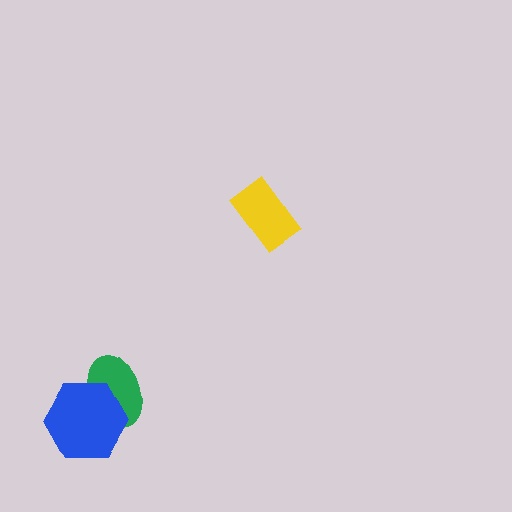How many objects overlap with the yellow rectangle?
0 objects overlap with the yellow rectangle.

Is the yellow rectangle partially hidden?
No, no other shape covers it.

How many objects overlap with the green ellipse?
1 object overlaps with the green ellipse.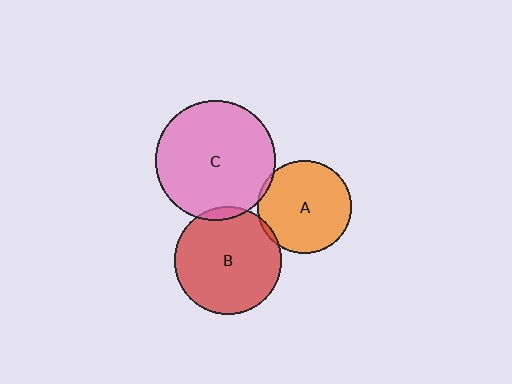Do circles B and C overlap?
Yes.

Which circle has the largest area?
Circle C (pink).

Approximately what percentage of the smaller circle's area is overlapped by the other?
Approximately 5%.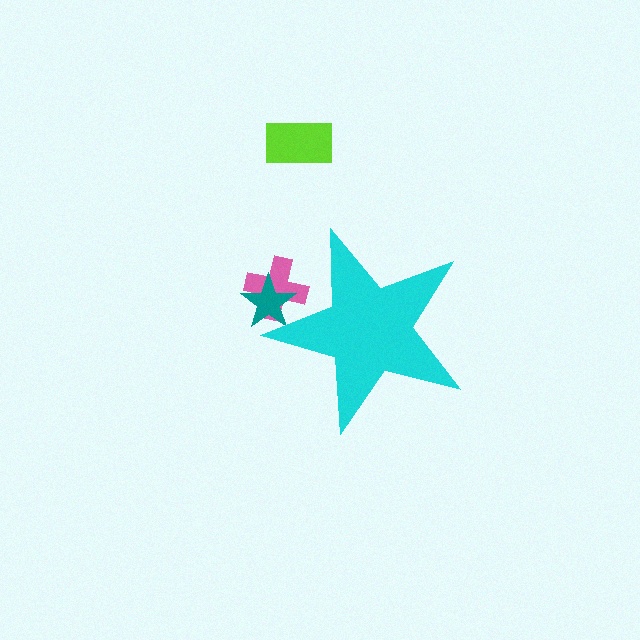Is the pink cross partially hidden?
Yes, the pink cross is partially hidden behind the cyan star.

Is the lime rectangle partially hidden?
No, the lime rectangle is fully visible.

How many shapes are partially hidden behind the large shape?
2 shapes are partially hidden.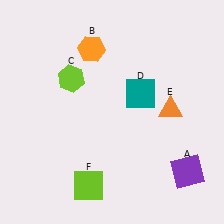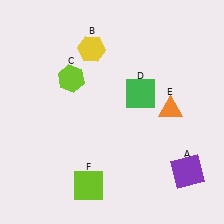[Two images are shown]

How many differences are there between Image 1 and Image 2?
There are 2 differences between the two images.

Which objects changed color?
B changed from orange to yellow. D changed from teal to green.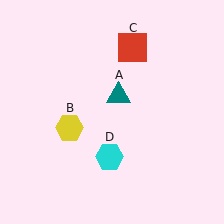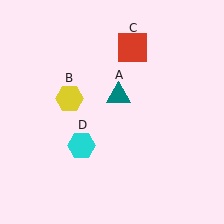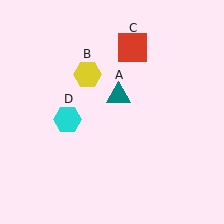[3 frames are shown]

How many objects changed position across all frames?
2 objects changed position: yellow hexagon (object B), cyan hexagon (object D).